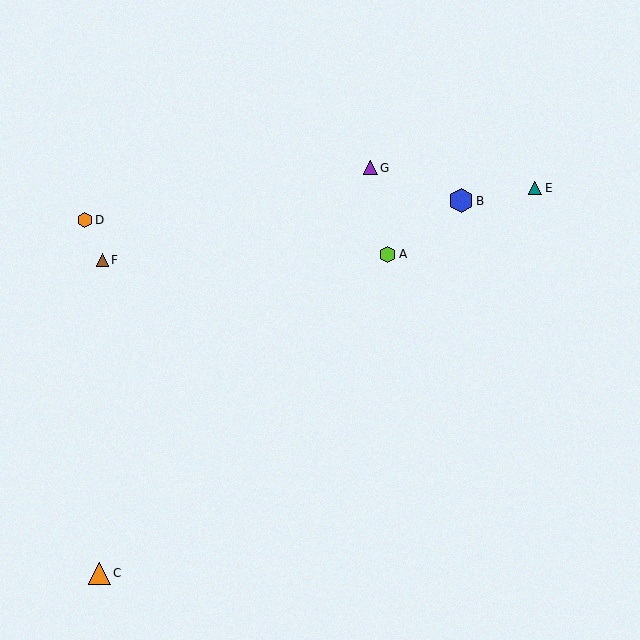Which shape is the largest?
The blue hexagon (labeled B) is the largest.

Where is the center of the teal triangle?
The center of the teal triangle is at (535, 188).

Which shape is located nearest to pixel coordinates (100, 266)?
The brown triangle (labeled F) at (102, 260) is nearest to that location.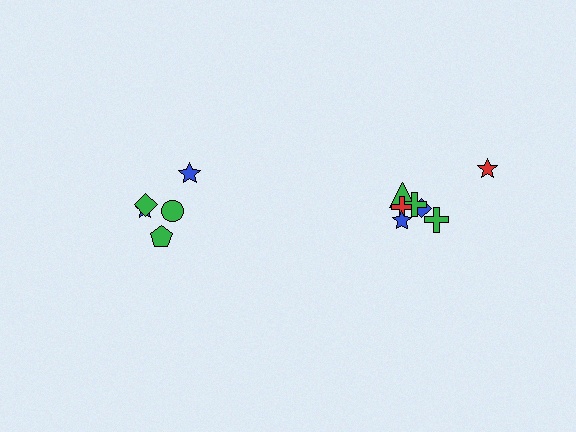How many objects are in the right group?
There are 7 objects.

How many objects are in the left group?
There are 5 objects.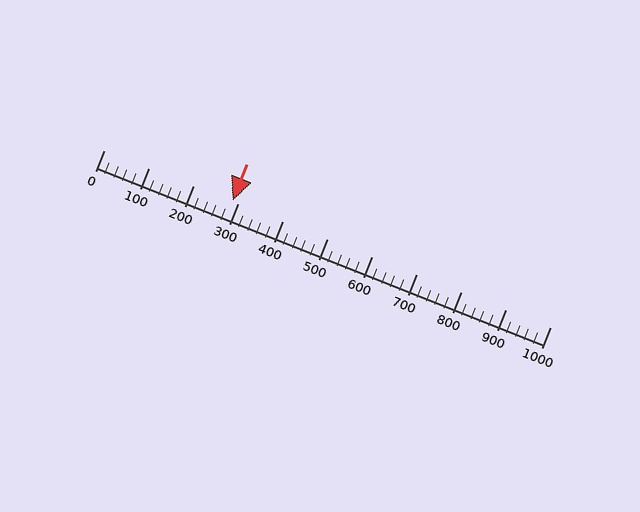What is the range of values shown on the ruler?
The ruler shows values from 0 to 1000.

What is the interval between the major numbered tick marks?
The major tick marks are spaced 100 units apart.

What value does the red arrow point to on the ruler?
The red arrow points to approximately 288.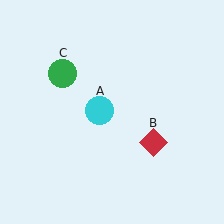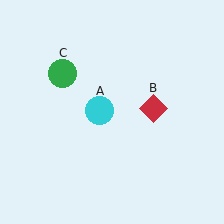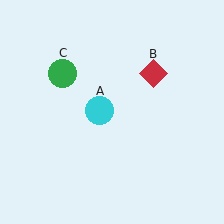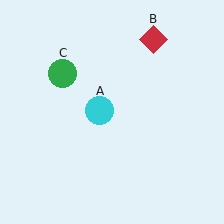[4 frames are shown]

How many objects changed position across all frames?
1 object changed position: red diamond (object B).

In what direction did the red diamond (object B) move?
The red diamond (object B) moved up.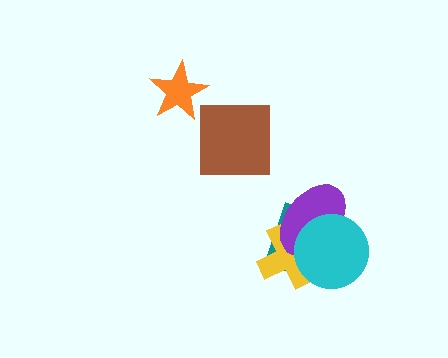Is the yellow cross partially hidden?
Yes, it is partially covered by another shape.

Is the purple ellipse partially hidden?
Yes, it is partially covered by another shape.